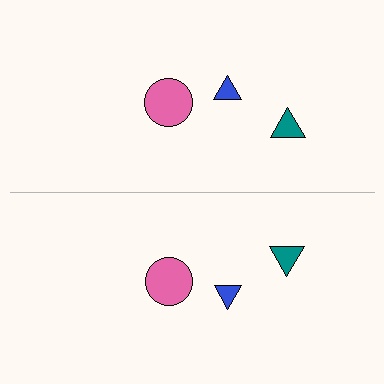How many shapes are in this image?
There are 6 shapes in this image.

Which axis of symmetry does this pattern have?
The pattern has a horizontal axis of symmetry running through the center of the image.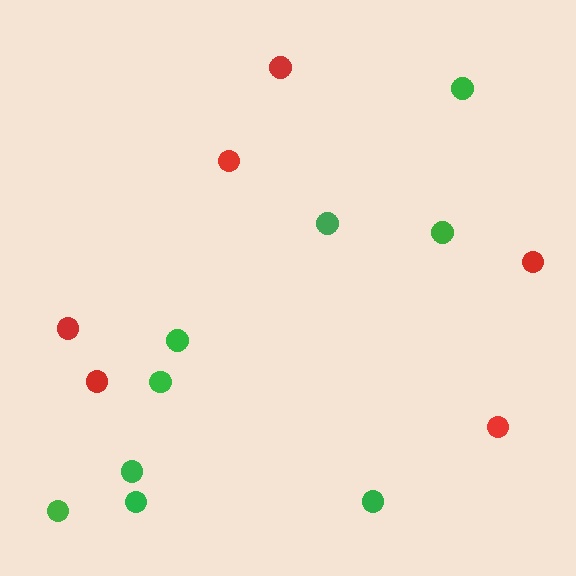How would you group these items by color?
There are 2 groups: one group of red circles (6) and one group of green circles (9).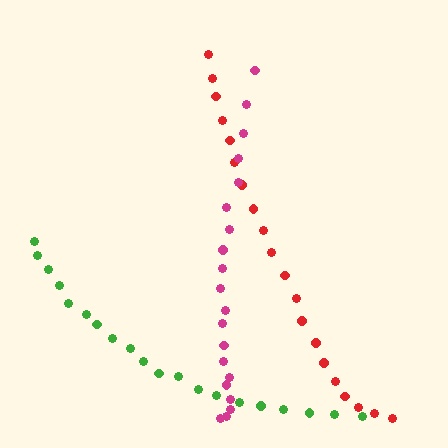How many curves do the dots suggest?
There are 3 distinct paths.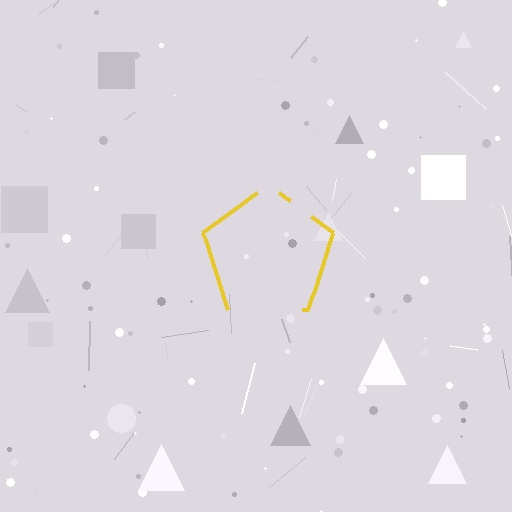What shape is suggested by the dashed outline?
The dashed outline suggests a pentagon.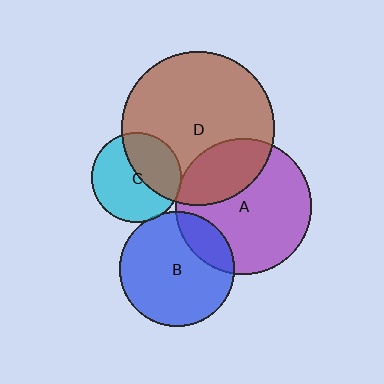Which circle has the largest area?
Circle D (brown).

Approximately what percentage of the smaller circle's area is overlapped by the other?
Approximately 5%.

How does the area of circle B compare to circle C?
Approximately 1.6 times.